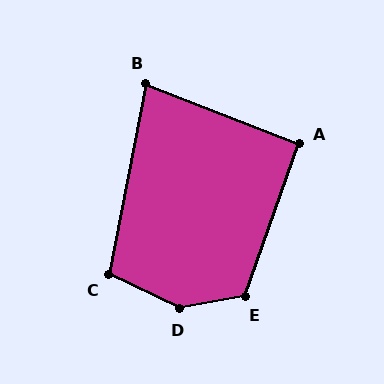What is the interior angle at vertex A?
Approximately 92 degrees (approximately right).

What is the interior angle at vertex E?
Approximately 120 degrees (obtuse).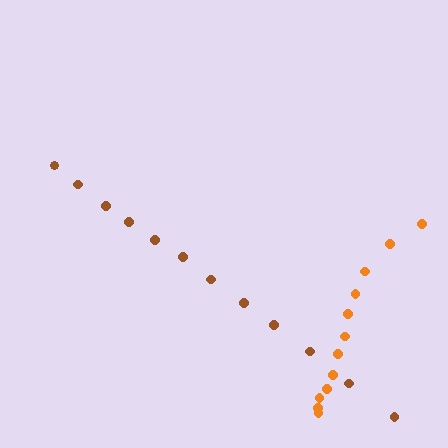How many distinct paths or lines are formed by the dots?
There are 2 distinct paths.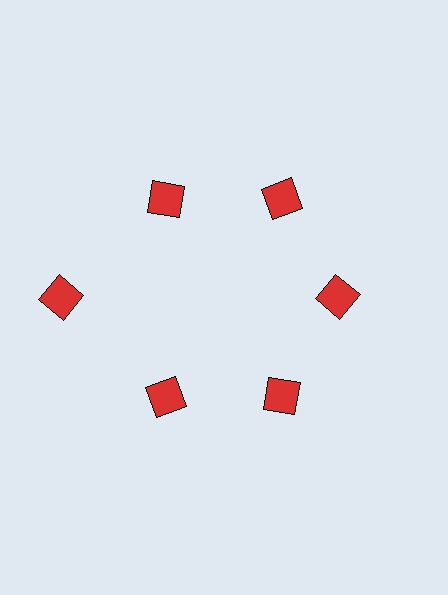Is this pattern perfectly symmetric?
No. The 6 red diamonds are arranged in a ring, but one element near the 9 o'clock position is pushed outward from the center, breaking the 6-fold rotational symmetry.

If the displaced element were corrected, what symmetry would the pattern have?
It would have 6-fold rotational symmetry — the pattern would map onto itself every 60 degrees.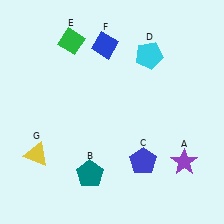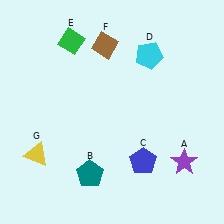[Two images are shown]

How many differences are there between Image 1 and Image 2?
There is 1 difference between the two images.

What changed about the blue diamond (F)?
In Image 1, F is blue. In Image 2, it changed to brown.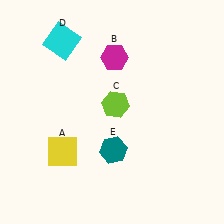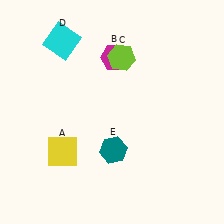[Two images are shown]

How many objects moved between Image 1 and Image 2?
1 object moved between the two images.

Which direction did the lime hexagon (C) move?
The lime hexagon (C) moved up.